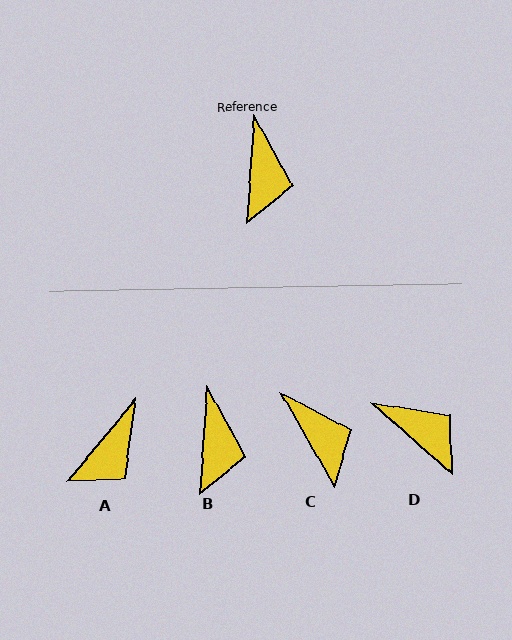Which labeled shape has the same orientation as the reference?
B.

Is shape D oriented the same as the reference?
No, it is off by about 52 degrees.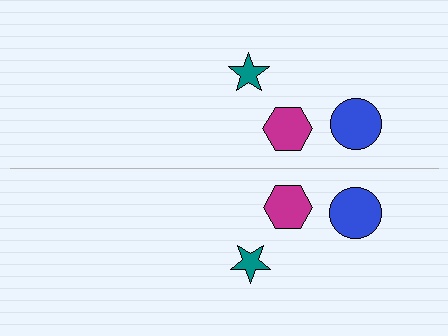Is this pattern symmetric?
Yes, this pattern has bilateral (reflection) symmetry.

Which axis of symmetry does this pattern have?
The pattern has a horizontal axis of symmetry running through the center of the image.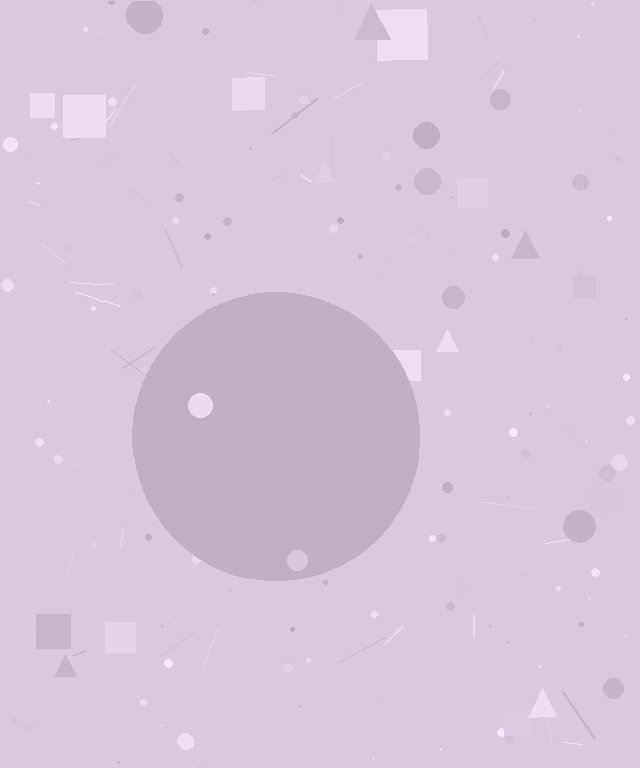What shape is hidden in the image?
A circle is hidden in the image.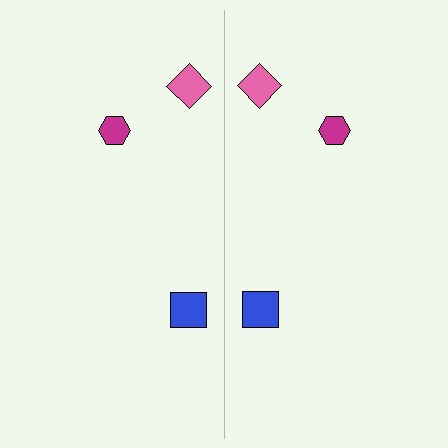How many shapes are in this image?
There are 6 shapes in this image.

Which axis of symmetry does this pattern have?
The pattern has a vertical axis of symmetry running through the center of the image.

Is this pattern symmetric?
Yes, this pattern has bilateral (reflection) symmetry.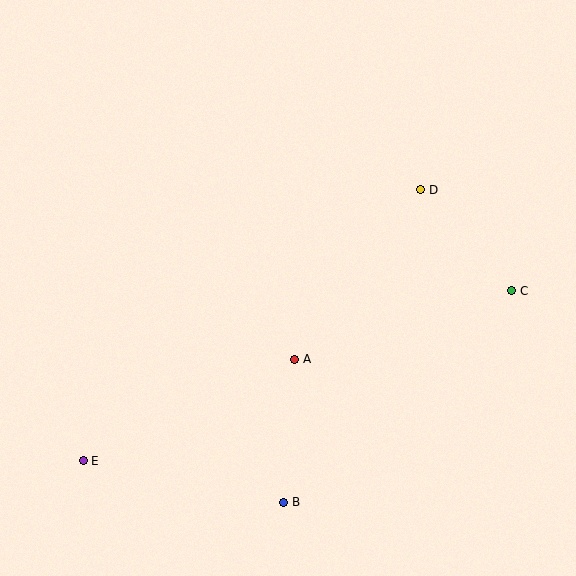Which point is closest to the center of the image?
Point A at (295, 359) is closest to the center.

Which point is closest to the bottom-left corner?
Point E is closest to the bottom-left corner.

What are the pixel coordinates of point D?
Point D is at (421, 190).